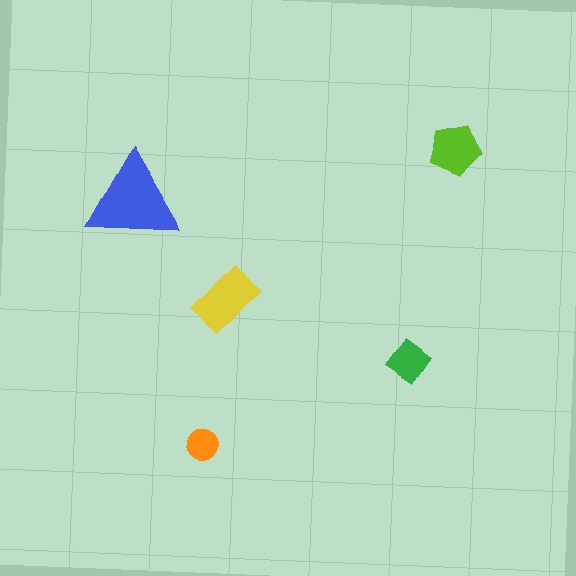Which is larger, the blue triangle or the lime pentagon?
The blue triangle.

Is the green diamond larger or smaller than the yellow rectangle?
Smaller.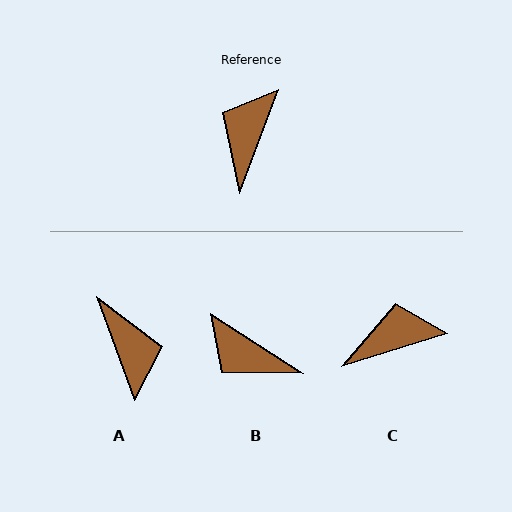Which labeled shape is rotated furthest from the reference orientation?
A, about 139 degrees away.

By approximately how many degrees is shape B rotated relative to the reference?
Approximately 78 degrees counter-clockwise.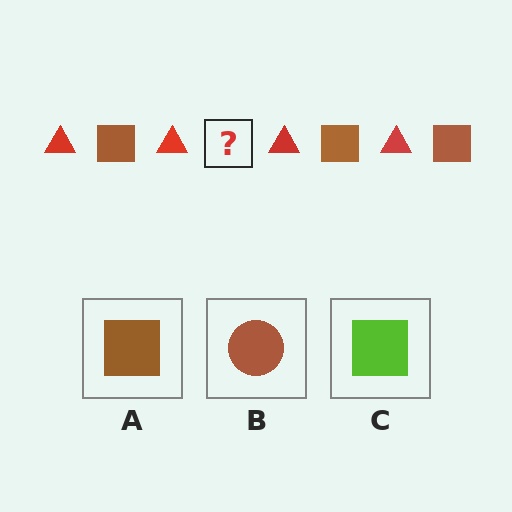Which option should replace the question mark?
Option A.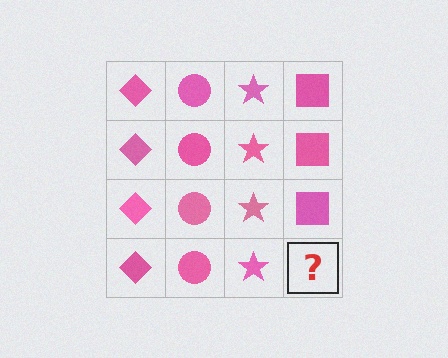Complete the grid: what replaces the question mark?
The question mark should be replaced with a pink square.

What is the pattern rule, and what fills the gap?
The rule is that each column has a consistent shape. The gap should be filled with a pink square.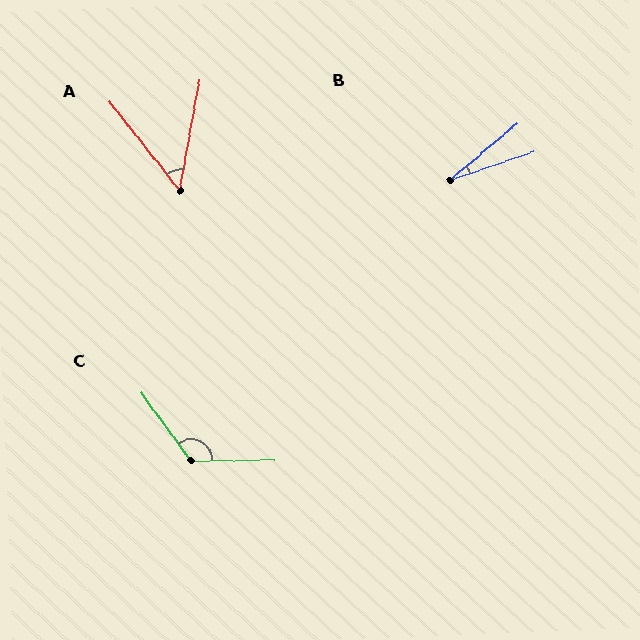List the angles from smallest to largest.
B (21°), A (48°), C (125°).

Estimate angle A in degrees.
Approximately 48 degrees.